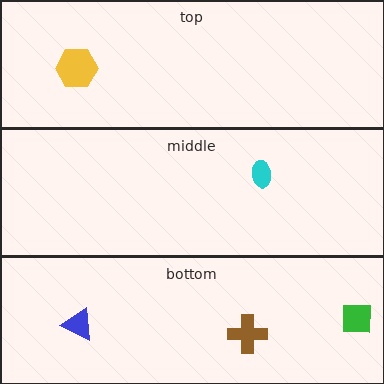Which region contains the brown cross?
The bottom region.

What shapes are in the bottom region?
The blue triangle, the brown cross, the green square.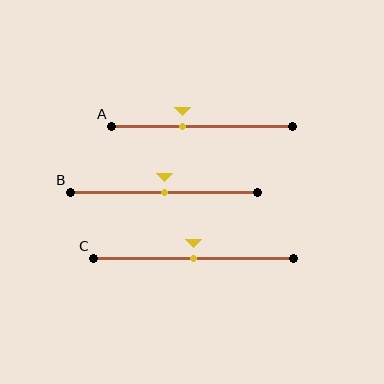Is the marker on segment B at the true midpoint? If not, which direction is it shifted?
Yes, the marker on segment B is at the true midpoint.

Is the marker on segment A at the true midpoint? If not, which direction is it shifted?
No, the marker on segment A is shifted to the left by about 11% of the segment length.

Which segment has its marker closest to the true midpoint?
Segment B has its marker closest to the true midpoint.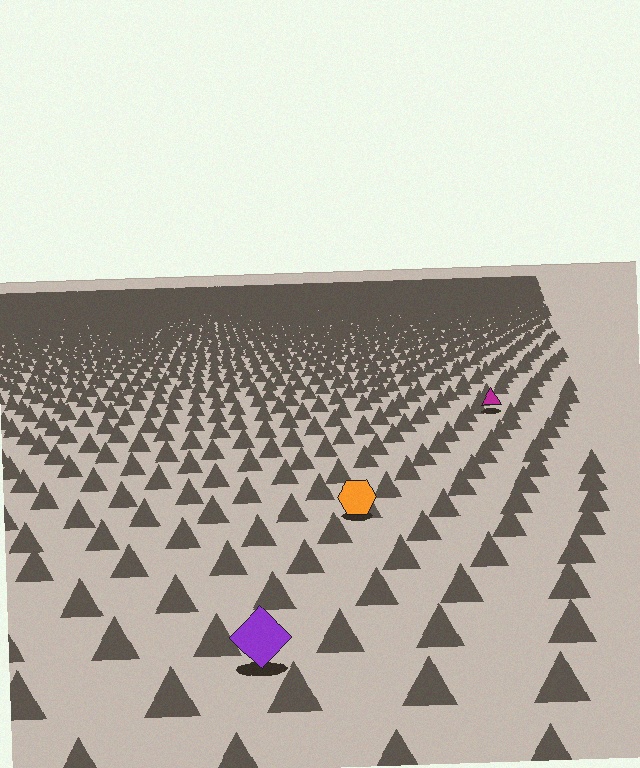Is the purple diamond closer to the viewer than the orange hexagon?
Yes. The purple diamond is closer — you can tell from the texture gradient: the ground texture is coarser near it.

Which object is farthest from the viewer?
The magenta triangle is farthest from the viewer. It appears smaller and the ground texture around it is denser.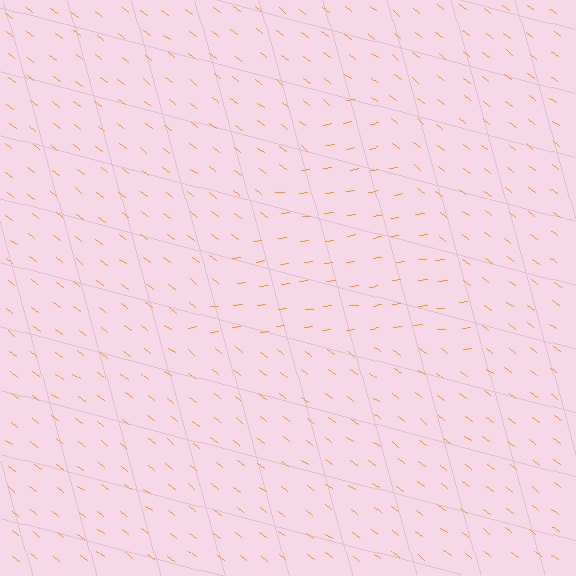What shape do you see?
I see a triangle.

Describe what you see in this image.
The image is filled with small orange line segments. A triangle region in the image has lines oriented differently from the surrounding lines, creating a visible texture boundary.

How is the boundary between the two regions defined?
The boundary is defined purely by a change in line orientation (approximately 45 degrees difference). All lines are the same color and thickness.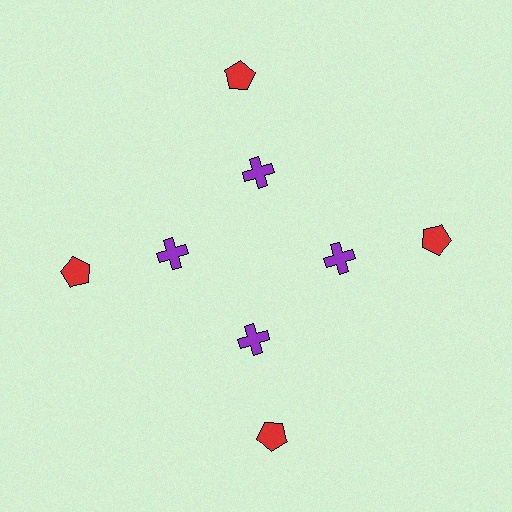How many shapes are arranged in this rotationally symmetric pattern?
There are 8 shapes, arranged in 4 groups of 2.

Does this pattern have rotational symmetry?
Yes, this pattern has 4-fold rotational symmetry. It looks the same after rotating 90 degrees around the center.